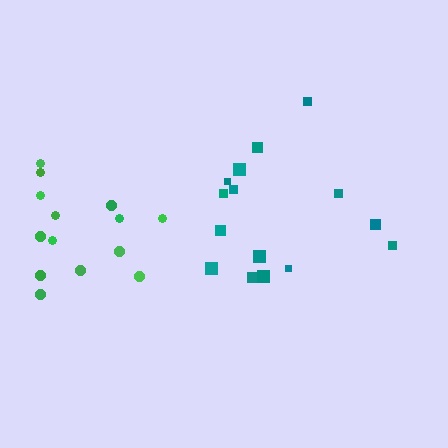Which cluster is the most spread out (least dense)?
Teal.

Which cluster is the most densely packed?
Green.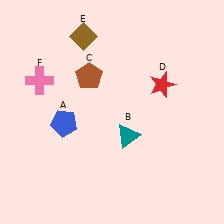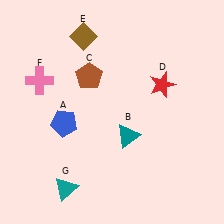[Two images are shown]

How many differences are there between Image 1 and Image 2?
There is 1 difference between the two images.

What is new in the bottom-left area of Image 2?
A teal triangle (G) was added in the bottom-left area of Image 2.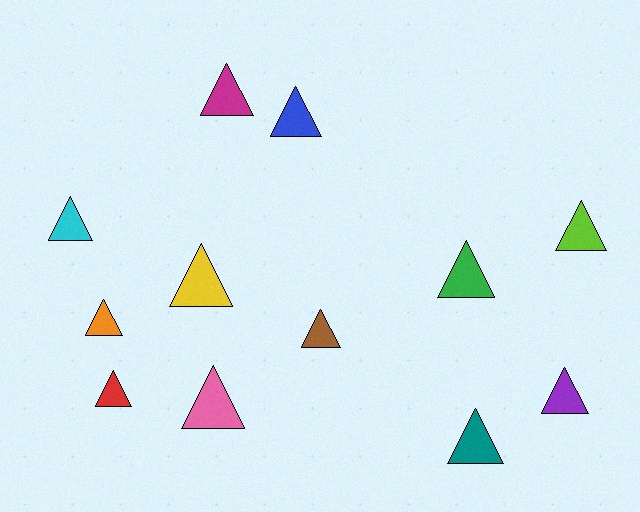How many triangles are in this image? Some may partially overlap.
There are 12 triangles.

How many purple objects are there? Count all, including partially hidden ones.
There is 1 purple object.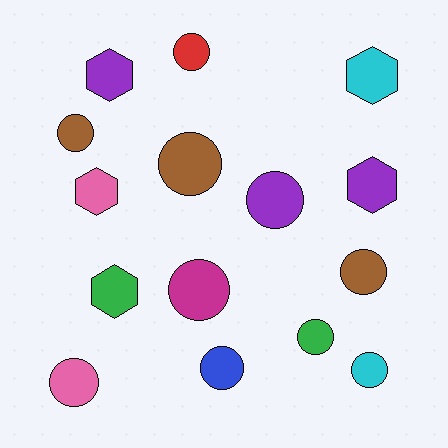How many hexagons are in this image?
There are 5 hexagons.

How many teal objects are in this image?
There are no teal objects.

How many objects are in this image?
There are 15 objects.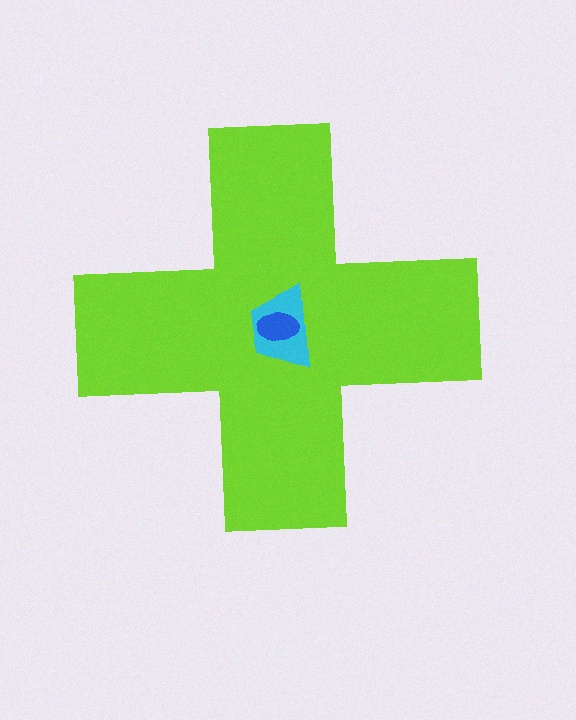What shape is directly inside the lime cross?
The cyan trapezoid.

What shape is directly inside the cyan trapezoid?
The blue ellipse.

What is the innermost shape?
The blue ellipse.